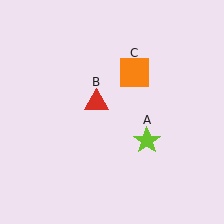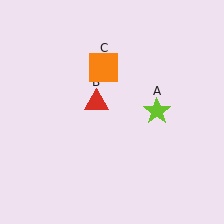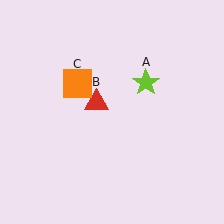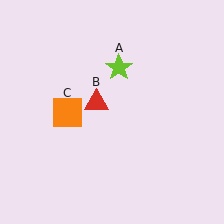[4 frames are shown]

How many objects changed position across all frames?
2 objects changed position: lime star (object A), orange square (object C).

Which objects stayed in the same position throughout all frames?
Red triangle (object B) remained stationary.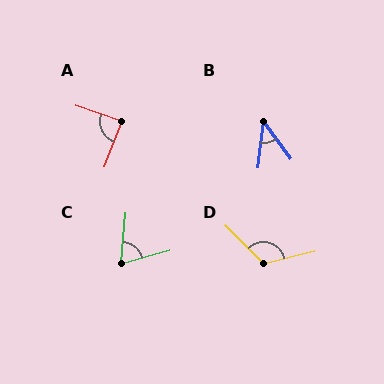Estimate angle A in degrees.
Approximately 88 degrees.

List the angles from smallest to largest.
B (43°), C (69°), A (88°), D (122°).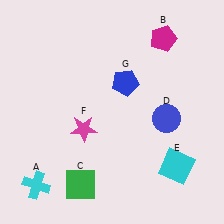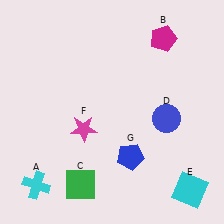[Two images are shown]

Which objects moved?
The objects that moved are: the cyan square (E), the blue pentagon (G).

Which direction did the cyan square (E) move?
The cyan square (E) moved down.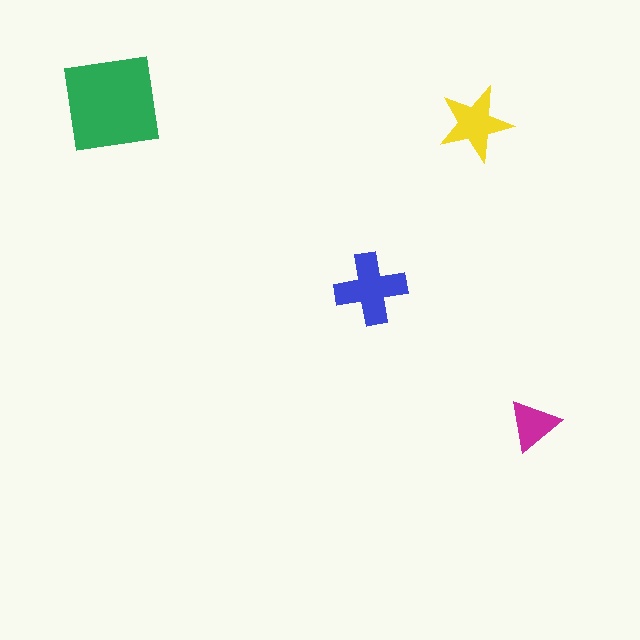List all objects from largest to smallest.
The green square, the blue cross, the yellow star, the magenta triangle.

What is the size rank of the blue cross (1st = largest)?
2nd.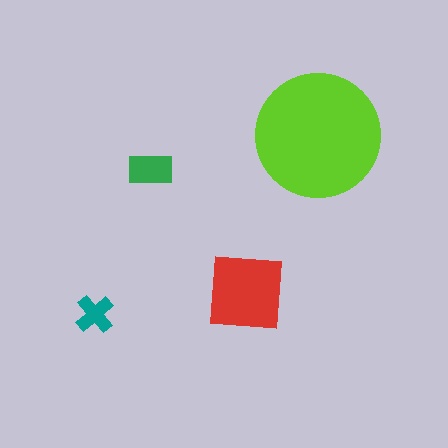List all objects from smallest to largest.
The teal cross, the green rectangle, the red square, the lime circle.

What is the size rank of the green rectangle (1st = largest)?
3rd.